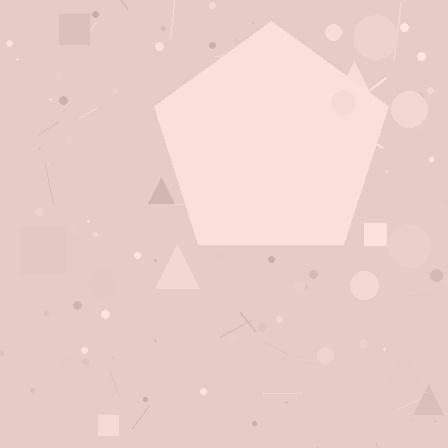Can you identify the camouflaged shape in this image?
The camouflaged shape is a pentagon.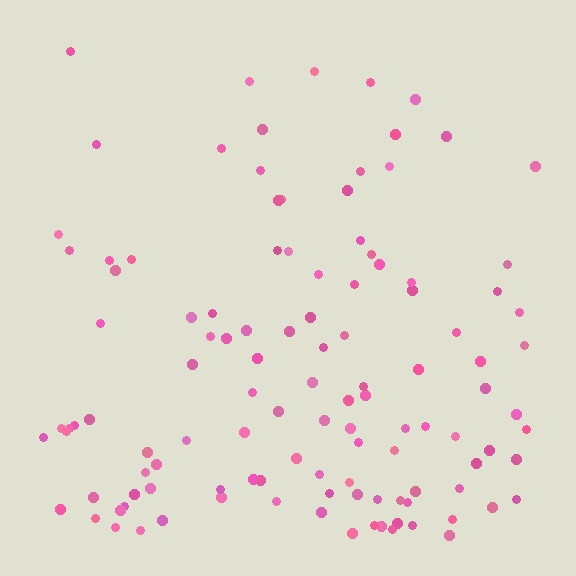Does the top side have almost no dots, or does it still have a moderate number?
Still a moderate number, just noticeably fewer than the bottom.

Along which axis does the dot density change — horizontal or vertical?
Vertical.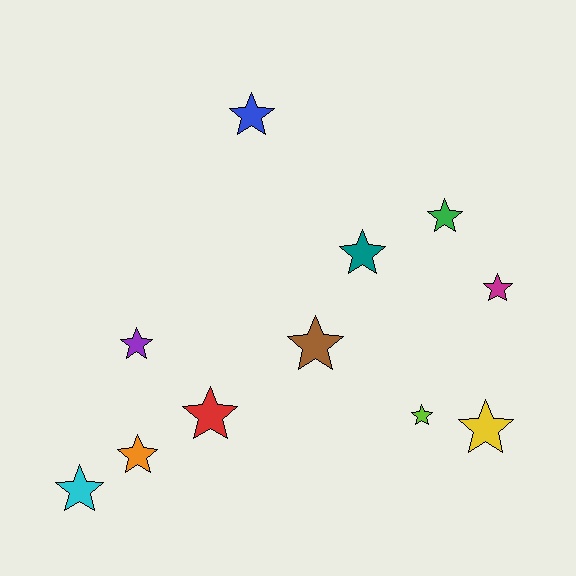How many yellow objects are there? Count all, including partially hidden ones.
There is 1 yellow object.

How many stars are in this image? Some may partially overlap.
There are 11 stars.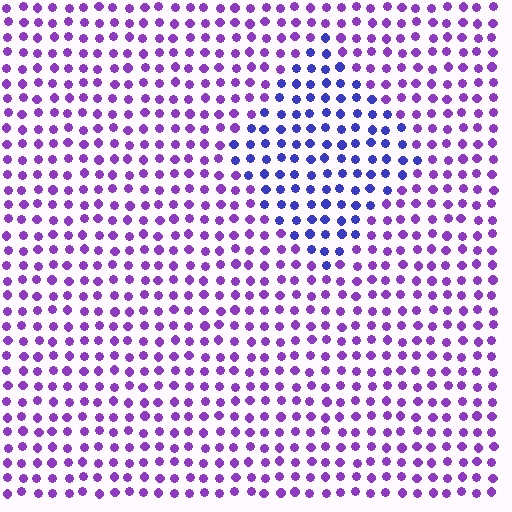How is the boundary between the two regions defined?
The boundary is defined purely by a slight shift in hue (about 38 degrees). Spacing, size, and orientation are identical on both sides.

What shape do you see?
I see a diamond.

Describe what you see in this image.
The image is filled with small purple elements in a uniform arrangement. A diamond-shaped region is visible where the elements are tinted to a slightly different hue, forming a subtle color boundary.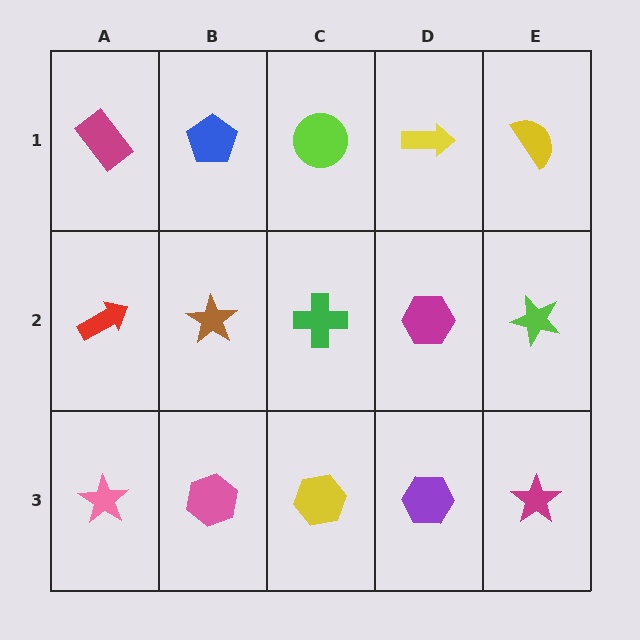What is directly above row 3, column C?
A green cross.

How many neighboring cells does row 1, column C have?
3.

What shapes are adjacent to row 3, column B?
A brown star (row 2, column B), a pink star (row 3, column A), a yellow hexagon (row 3, column C).